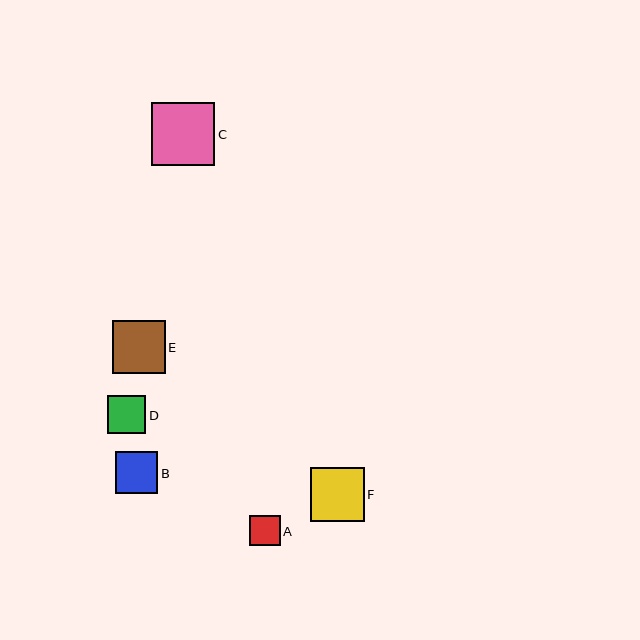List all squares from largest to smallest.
From largest to smallest: C, F, E, B, D, A.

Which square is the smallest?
Square A is the smallest with a size of approximately 30 pixels.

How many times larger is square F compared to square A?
Square F is approximately 1.8 times the size of square A.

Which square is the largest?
Square C is the largest with a size of approximately 63 pixels.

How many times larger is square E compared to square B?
Square E is approximately 1.2 times the size of square B.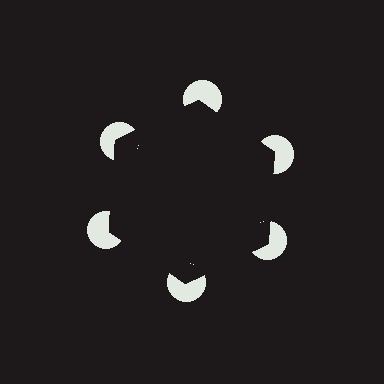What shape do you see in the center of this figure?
An illusory hexagon — its edges are inferred from the aligned wedge cuts in the pac-man discs, not physically drawn.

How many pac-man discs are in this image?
There are 6 — one at each vertex of the illusory hexagon.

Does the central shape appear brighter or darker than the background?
It typically appears slightly darker than the background, even though no actual brightness change is drawn.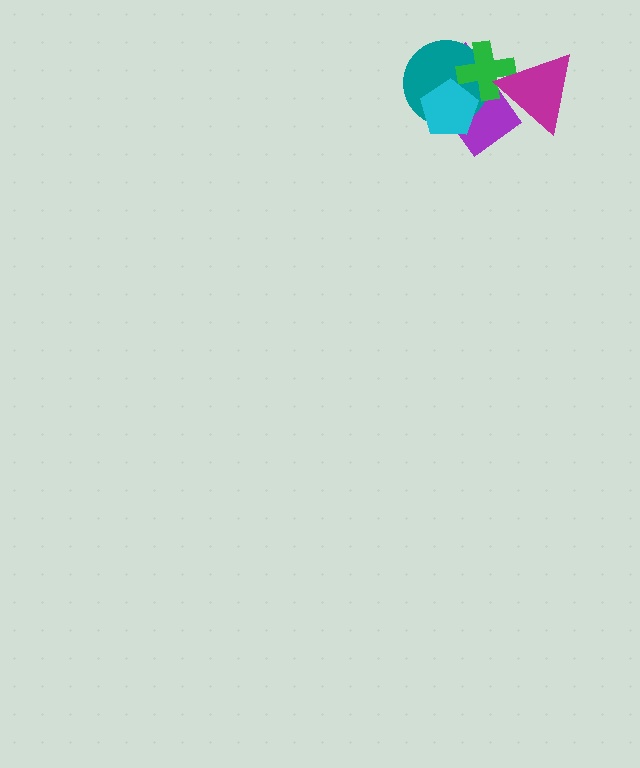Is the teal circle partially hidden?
Yes, it is partially covered by another shape.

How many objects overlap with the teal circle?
3 objects overlap with the teal circle.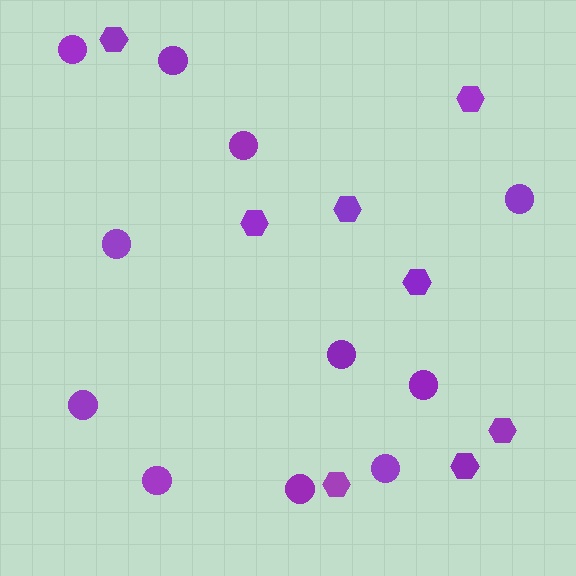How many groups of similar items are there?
There are 2 groups: one group of circles (11) and one group of hexagons (8).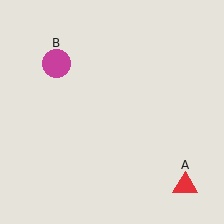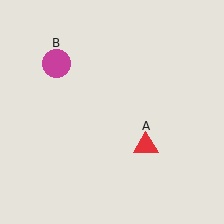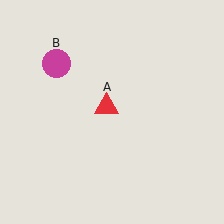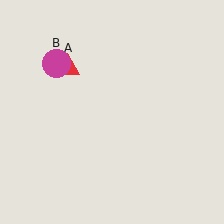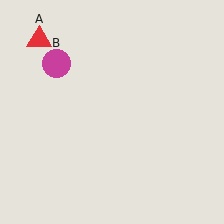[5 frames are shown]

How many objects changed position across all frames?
1 object changed position: red triangle (object A).